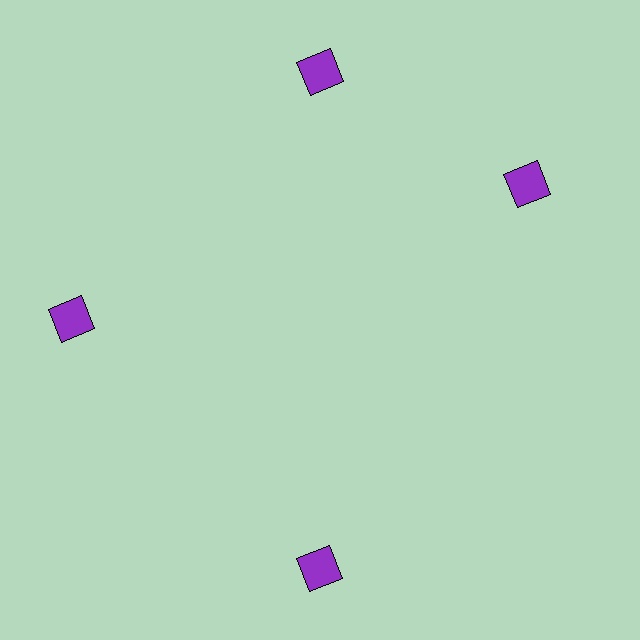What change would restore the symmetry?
The symmetry would be restored by rotating it back into even spacing with its neighbors so that all 4 squares sit at equal angles and equal distance from the center.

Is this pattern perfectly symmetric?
No. The 4 purple squares are arranged in a ring, but one element near the 3 o'clock position is rotated out of alignment along the ring, breaking the 4-fold rotational symmetry.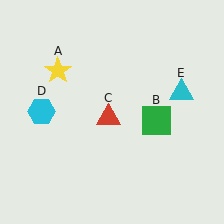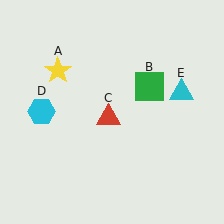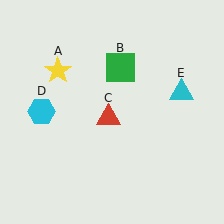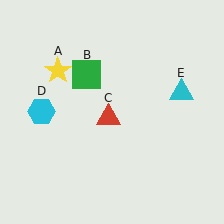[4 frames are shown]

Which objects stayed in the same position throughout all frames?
Yellow star (object A) and red triangle (object C) and cyan hexagon (object D) and cyan triangle (object E) remained stationary.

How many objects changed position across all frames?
1 object changed position: green square (object B).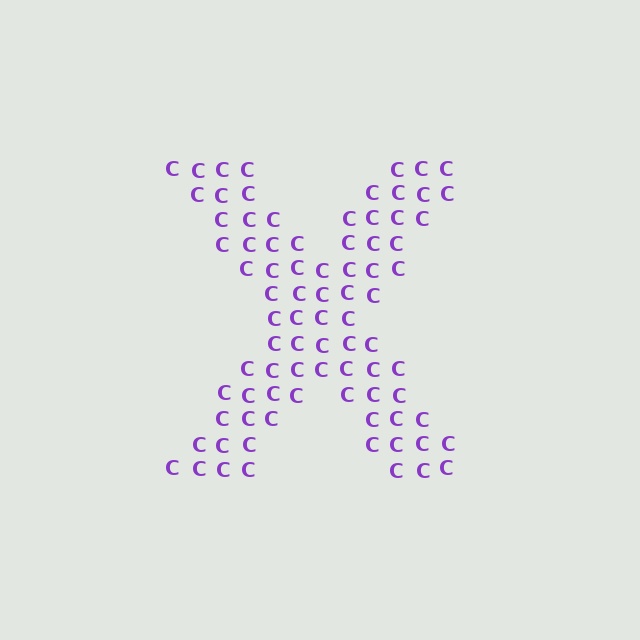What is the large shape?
The large shape is the letter X.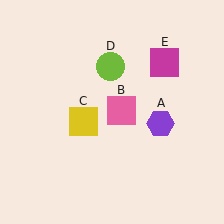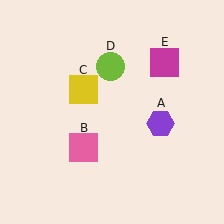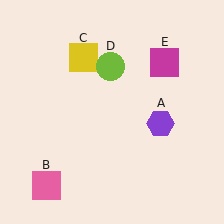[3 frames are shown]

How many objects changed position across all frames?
2 objects changed position: pink square (object B), yellow square (object C).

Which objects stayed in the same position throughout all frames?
Purple hexagon (object A) and lime circle (object D) and magenta square (object E) remained stationary.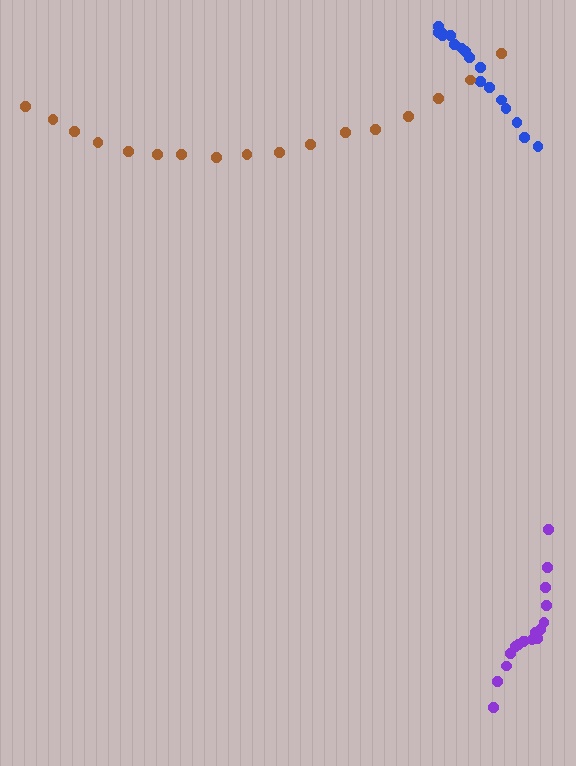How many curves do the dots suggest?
There are 3 distinct paths.